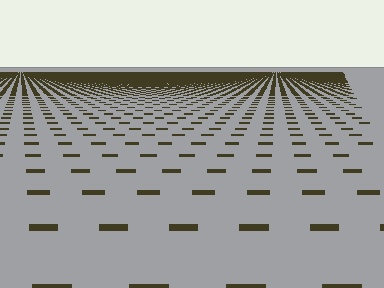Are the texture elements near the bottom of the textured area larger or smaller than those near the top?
Larger. Near the bottom, elements are closer to the viewer and appear at a bigger on-screen size.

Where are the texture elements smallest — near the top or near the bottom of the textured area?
Near the top.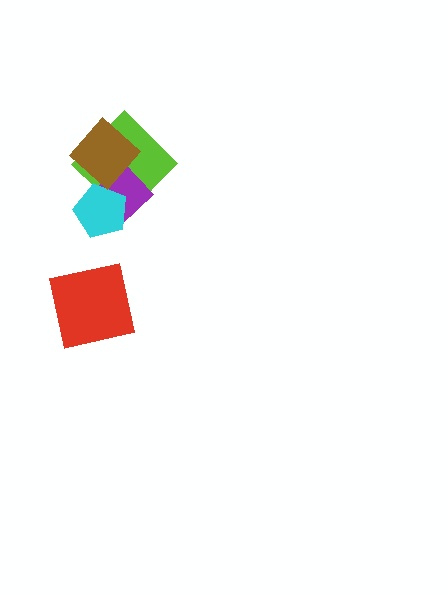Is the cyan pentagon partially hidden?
Yes, it is partially covered by another shape.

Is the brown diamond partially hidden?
No, no other shape covers it.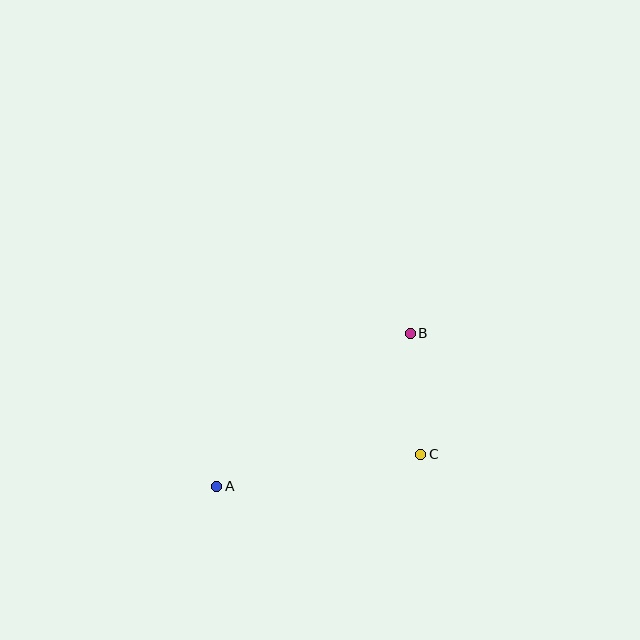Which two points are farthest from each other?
Points A and B are farthest from each other.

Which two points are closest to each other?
Points B and C are closest to each other.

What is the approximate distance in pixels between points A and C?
The distance between A and C is approximately 207 pixels.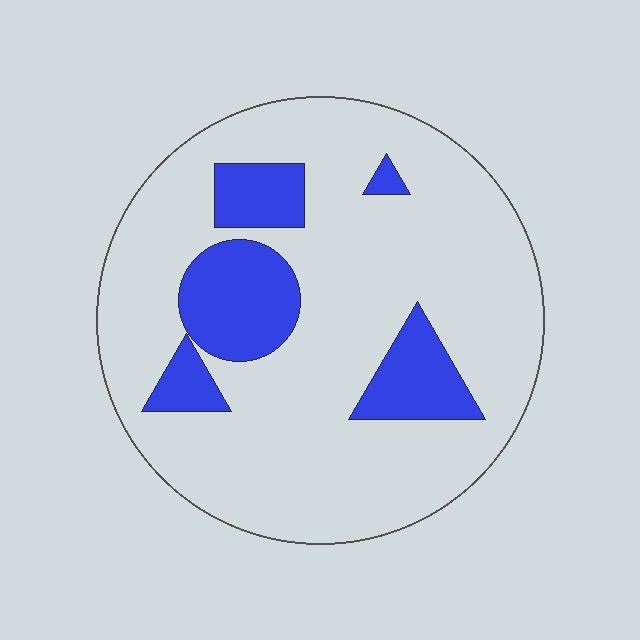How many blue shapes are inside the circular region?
5.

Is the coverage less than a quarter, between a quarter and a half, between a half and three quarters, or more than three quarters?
Less than a quarter.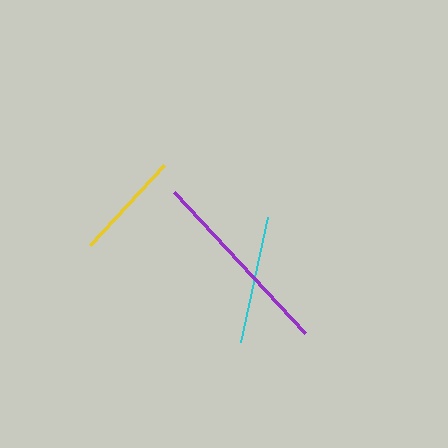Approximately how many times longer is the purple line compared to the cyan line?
The purple line is approximately 1.5 times the length of the cyan line.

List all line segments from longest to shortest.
From longest to shortest: purple, cyan, yellow.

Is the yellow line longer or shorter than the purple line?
The purple line is longer than the yellow line.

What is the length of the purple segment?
The purple segment is approximately 192 pixels long.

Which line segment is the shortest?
The yellow line is the shortest at approximately 109 pixels.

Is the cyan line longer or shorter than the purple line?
The purple line is longer than the cyan line.